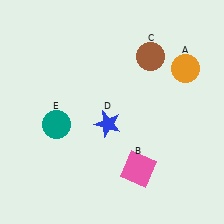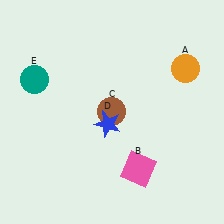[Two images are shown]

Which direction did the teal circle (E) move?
The teal circle (E) moved up.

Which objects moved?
The objects that moved are: the brown circle (C), the teal circle (E).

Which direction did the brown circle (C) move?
The brown circle (C) moved down.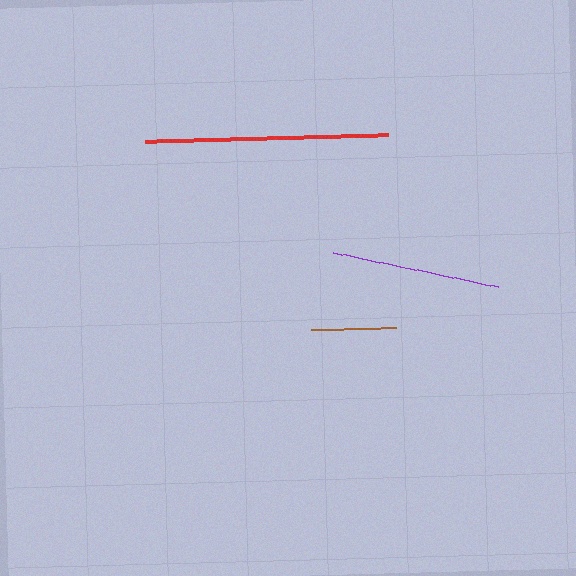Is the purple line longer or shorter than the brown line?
The purple line is longer than the brown line.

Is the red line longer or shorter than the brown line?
The red line is longer than the brown line.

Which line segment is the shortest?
The brown line is the shortest at approximately 86 pixels.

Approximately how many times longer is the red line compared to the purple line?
The red line is approximately 1.4 times the length of the purple line.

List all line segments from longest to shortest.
From longest to shortest: red, purple, brown.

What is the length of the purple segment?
The purple segment is approximately 169 pixels long.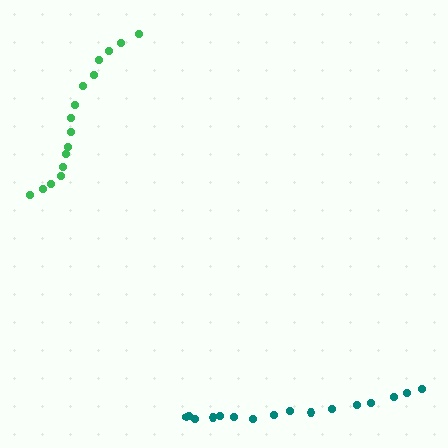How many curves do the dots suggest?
There are 2 distinct paths.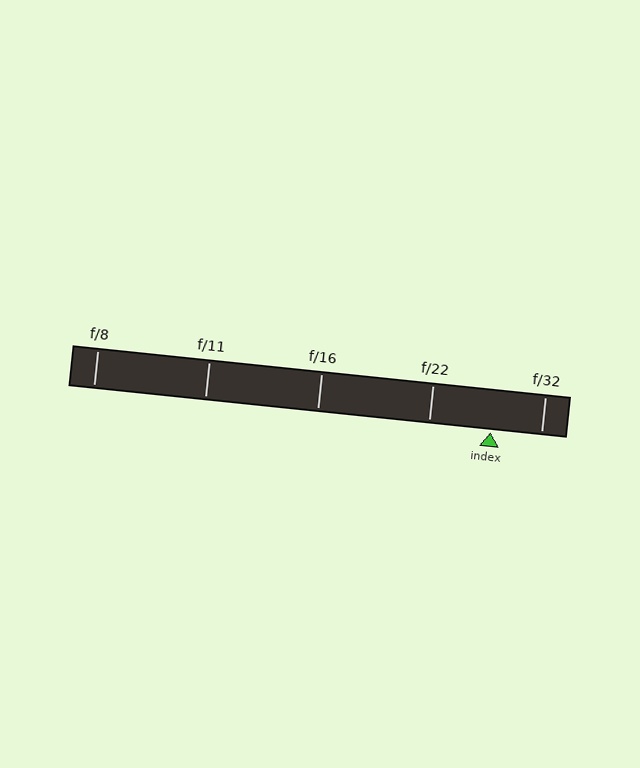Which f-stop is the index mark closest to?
The index mark is closest to f/32.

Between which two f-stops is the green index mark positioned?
The index mark is between f/22 and f/32.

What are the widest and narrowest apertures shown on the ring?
The widest aperture shown is f/8 and the narrowest is f/32.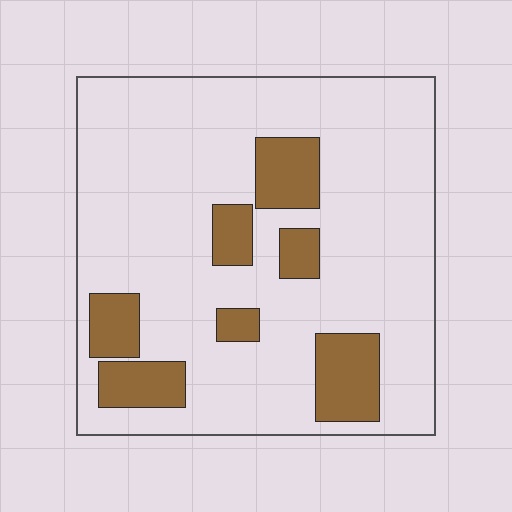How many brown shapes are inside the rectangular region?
7.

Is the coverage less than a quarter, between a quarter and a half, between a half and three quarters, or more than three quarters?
Less than a quarter.